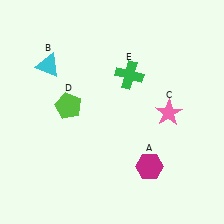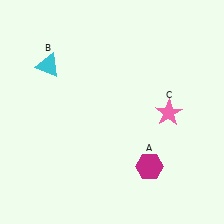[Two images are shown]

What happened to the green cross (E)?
The green cross (E) was removed in Image 2. It was in the top-right area of Image 1.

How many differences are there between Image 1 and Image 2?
There are 2 differences between the two images.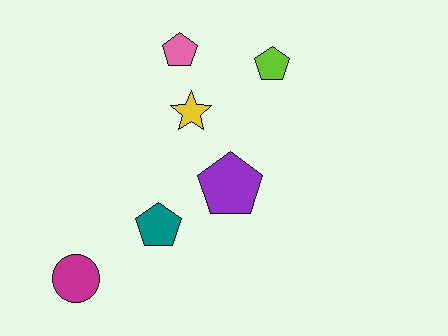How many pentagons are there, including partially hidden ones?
There are 4 pentagons.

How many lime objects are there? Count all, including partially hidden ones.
There is 1 lime object.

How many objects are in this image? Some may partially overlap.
There are 6 objects.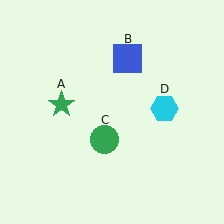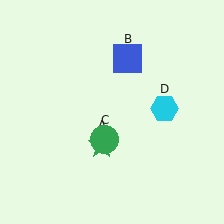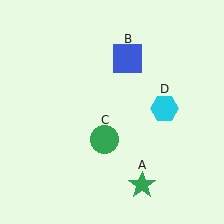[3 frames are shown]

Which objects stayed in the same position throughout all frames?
Blue square (object B) and green circle (object C) and cyan hexagon (object D) remained stationary.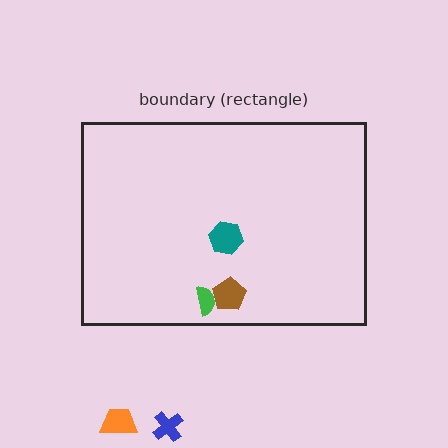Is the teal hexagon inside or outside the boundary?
Inside.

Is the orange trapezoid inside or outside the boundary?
Outside.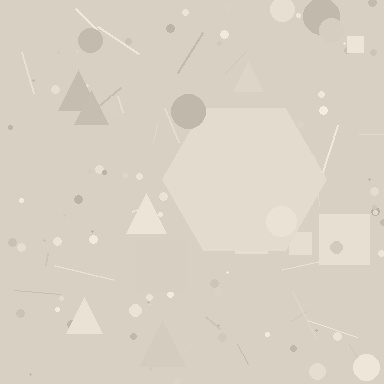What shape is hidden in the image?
A hexagon is hidden in the image.